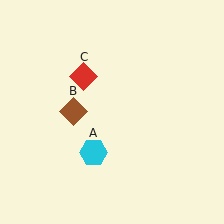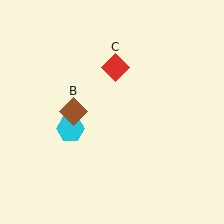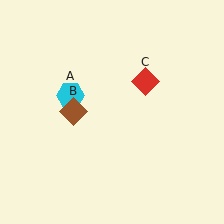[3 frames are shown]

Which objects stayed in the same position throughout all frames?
Brown diamond (object B) remained stationary.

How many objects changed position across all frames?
2 objects changed position: cyan hexagon (object A), red diamond (object C).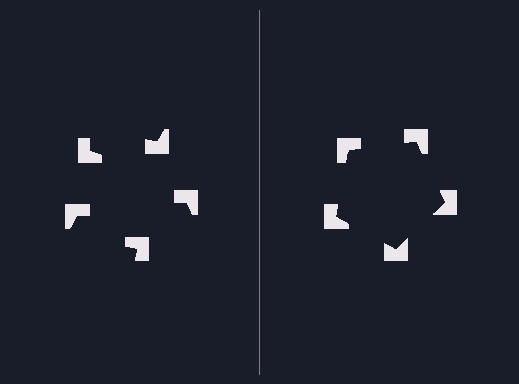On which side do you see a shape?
An illusory pentagon appears on the right side. On the left side the wedge cuts are rotated, so no coherent shape forms.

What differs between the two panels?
The notched squares are positioned identically on both sides; only the wedge orientations differ. On the right they align to a pentagon; on the left they are misaligned.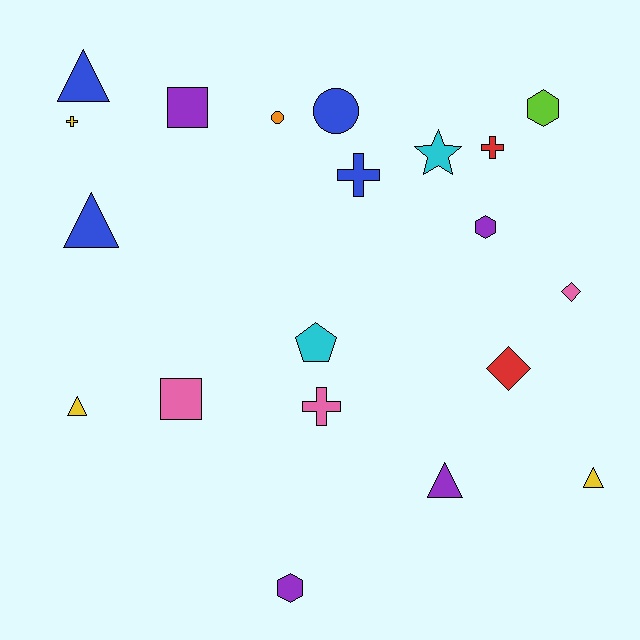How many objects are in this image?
There are 20 objects.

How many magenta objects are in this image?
There are no magenta objects.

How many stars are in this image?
There is 1 star.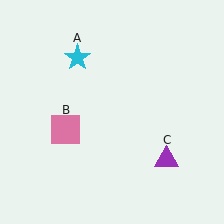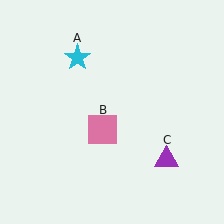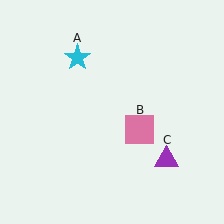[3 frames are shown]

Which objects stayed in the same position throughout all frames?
Cyan star (object A) and purple triangle (object C) remained stationary.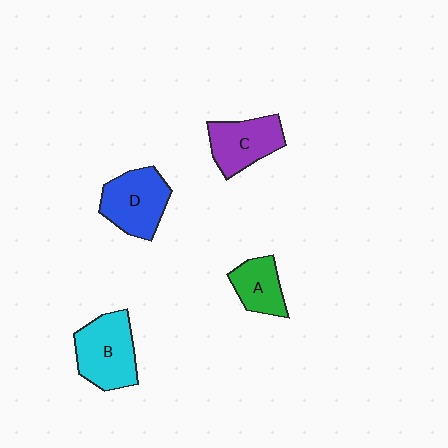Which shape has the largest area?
Shape B (cyan).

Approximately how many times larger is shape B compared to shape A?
Approximately 1.6 times.